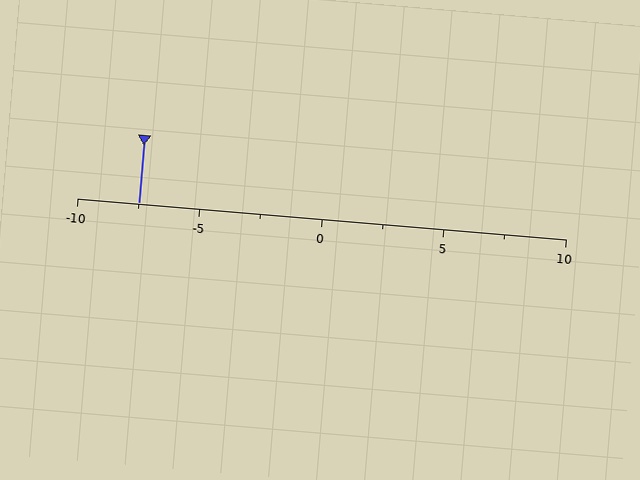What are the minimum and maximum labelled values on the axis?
The axis runs from -10 to 10.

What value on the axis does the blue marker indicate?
The marker indicates approximately -7.5.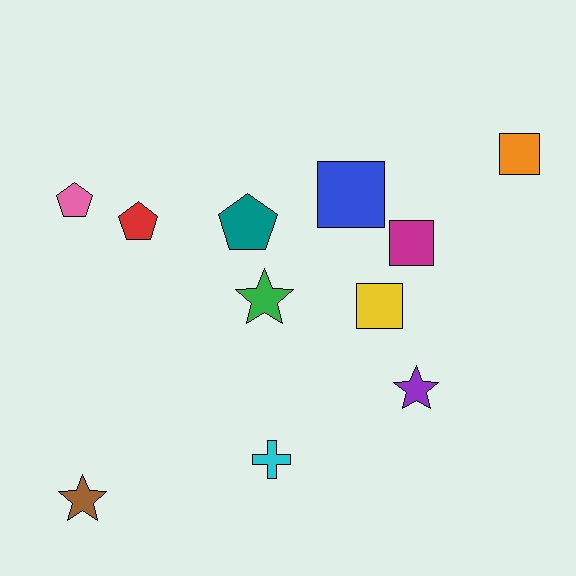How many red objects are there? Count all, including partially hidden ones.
There is 1 red object.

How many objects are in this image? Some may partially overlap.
There are 11 objects.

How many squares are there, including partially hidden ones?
There are 4 squares.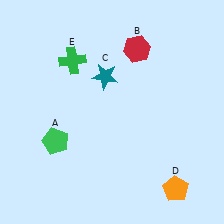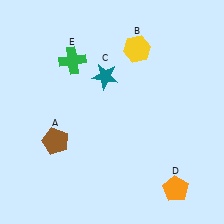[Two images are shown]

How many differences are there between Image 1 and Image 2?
There are 2 differences between the two images.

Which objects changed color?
A changed from green to brown. B changed from red to yellow.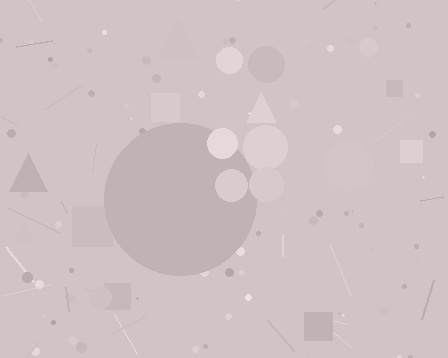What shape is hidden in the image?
A circle is hidden in the image.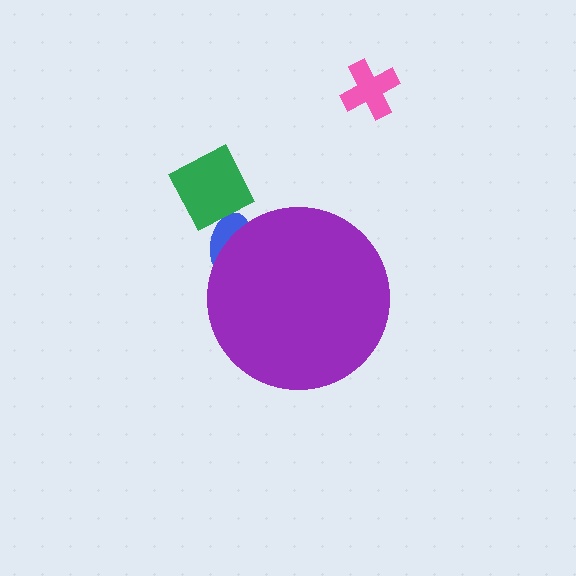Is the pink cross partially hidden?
No, the pink cross is fully visible.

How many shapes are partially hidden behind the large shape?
1 shape is partially hidden.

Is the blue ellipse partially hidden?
Yes, the blue ellipse is partially hidden behind the purple circle.